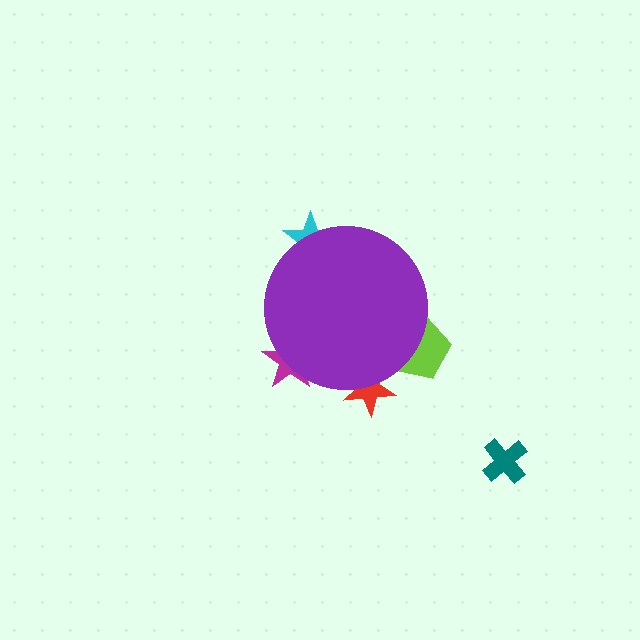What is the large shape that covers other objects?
A purple circle.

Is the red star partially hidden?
Yes, the red star is partially hidden behind the purple circle.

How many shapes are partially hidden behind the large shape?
4 shapes are partially hidden.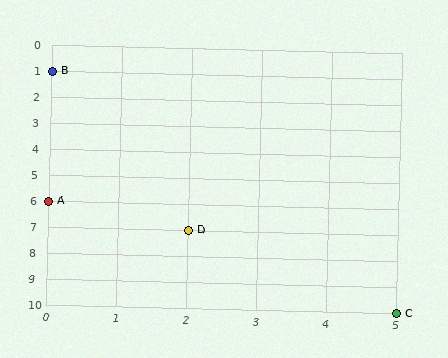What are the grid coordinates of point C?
Point C is at grid coordinates (5, 10).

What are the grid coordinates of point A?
Point A is at grid coordinates (0, 6).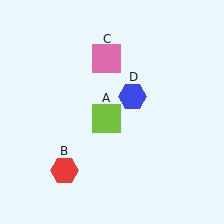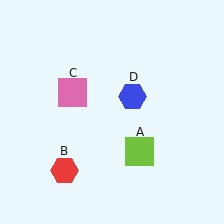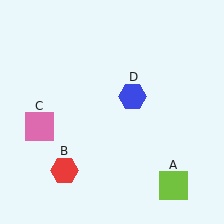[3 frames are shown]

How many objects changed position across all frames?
2 objects changed position: lime square (object A), pink square (object C).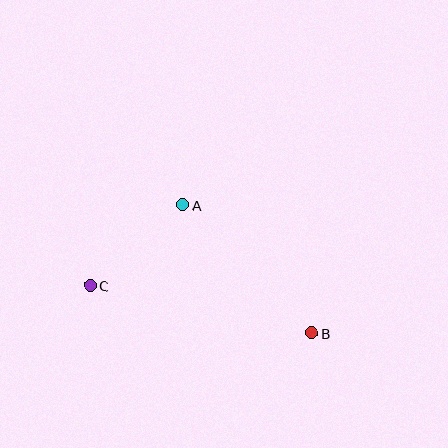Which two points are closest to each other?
Points A and C are closest to each other.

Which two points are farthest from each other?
Points B and C are farthest from each other.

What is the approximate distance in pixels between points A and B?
The distance between A and B is approximately 182 pixels.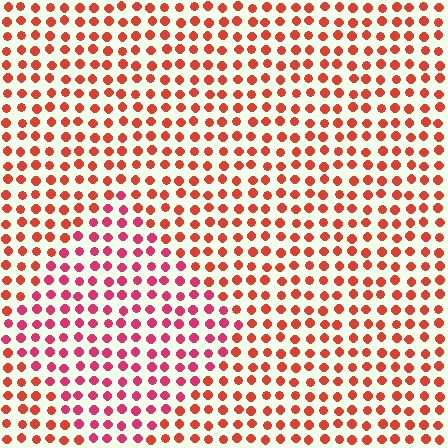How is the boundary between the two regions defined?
The boundary is defined purely by a slight shift in hue (about 27 degrees). Spacing, size, and orientation are identical on both sides.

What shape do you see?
I see a diamond.